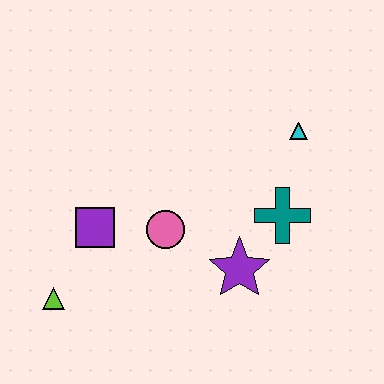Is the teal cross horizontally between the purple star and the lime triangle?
No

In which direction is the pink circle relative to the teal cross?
The pink circle is to the left of the teal cross.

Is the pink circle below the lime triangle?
No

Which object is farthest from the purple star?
The lime triangle is farthest from the purple star.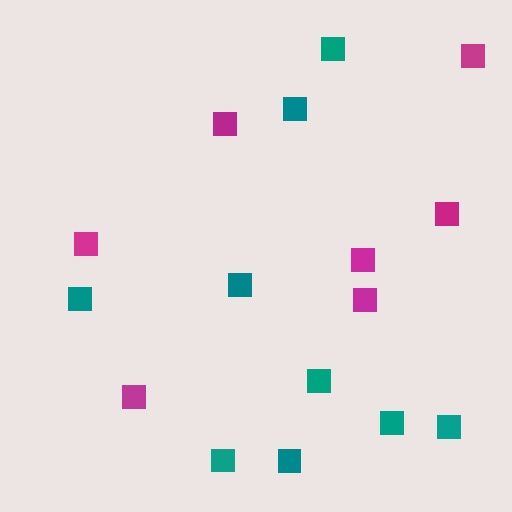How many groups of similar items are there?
There are 2 groups: one group of magenta squares (7) and one group of teal squares (9).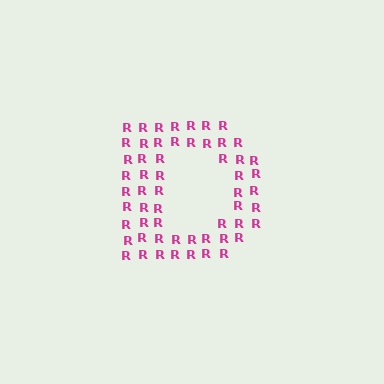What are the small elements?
The small elements are letter R's.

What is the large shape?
The large shape is the letter D.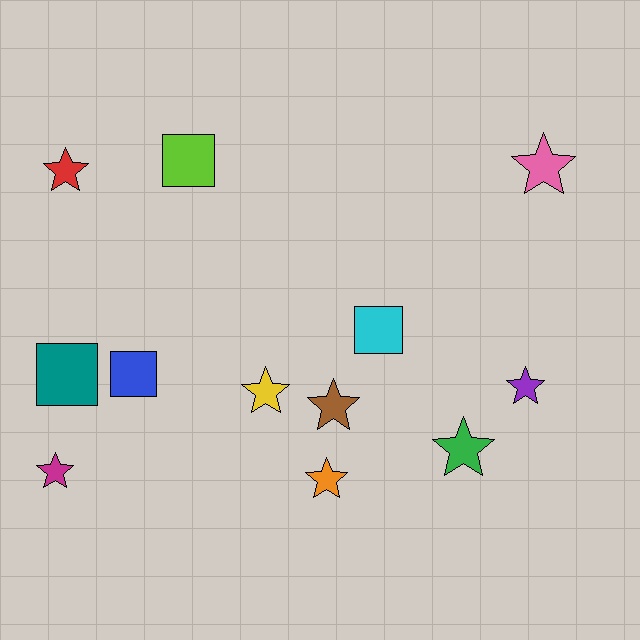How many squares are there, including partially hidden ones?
There are 4 squares.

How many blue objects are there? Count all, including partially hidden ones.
There is 1 blue object.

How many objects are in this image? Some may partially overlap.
There are 12 objects.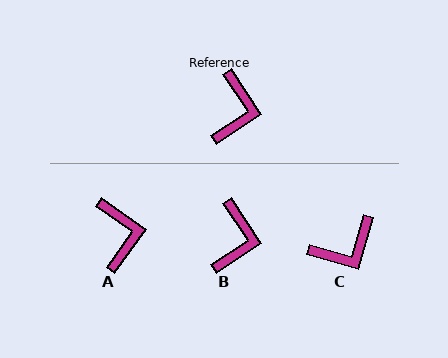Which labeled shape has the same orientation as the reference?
B.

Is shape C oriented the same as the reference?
No, it is off by about 50 degrees.